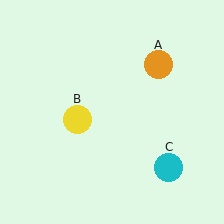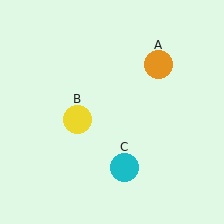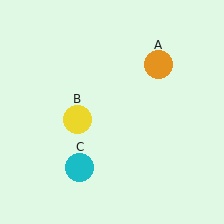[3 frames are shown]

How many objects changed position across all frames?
1 object changed position: cyan circle (object C).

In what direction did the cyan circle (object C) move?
The cyan circle (object C) moved left.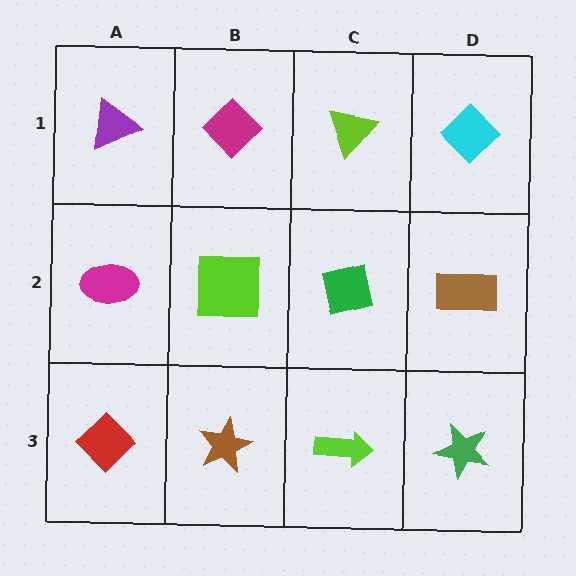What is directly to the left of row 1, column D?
A lime triangle.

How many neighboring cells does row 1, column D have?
2.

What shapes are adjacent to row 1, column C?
A green square (row 2, column C), a magenta diamond (row 1, column B), a cyan diamond (row 1, column D).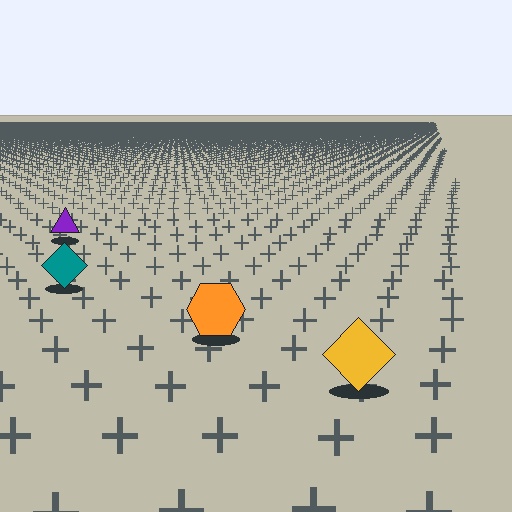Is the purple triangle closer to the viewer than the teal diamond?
No. The teal diamond is closer — you can tell from the texture gradient: the ground texture is coarser near it.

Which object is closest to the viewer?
The yellow diamond is closest. The texture marks near it are larger and more spread out.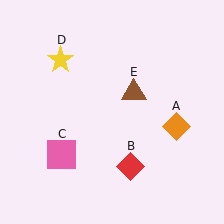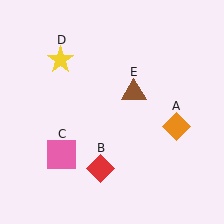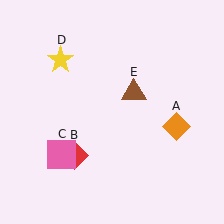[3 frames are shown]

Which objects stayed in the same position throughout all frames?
Orange diamond (object A) and pink square (object C) and yellow star (object D) and brown triangle (object E) remained stationary.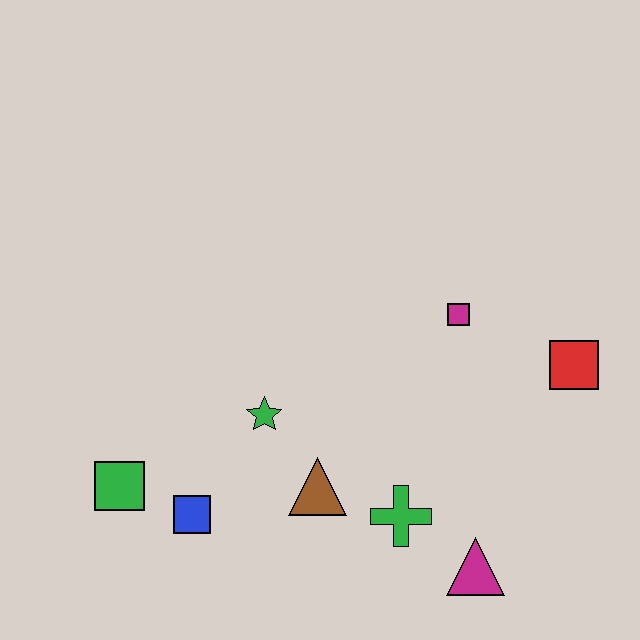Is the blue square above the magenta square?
No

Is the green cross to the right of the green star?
Yes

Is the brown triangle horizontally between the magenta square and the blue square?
Yes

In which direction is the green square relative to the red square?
The green square is to the left of the red square.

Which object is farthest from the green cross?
The green square is farthest from the green cross.